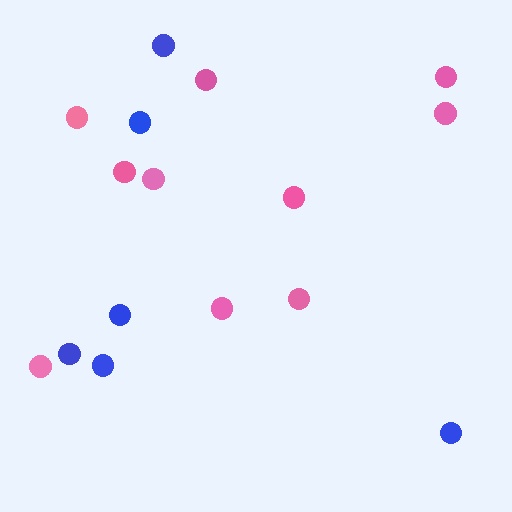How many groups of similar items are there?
There are 2 groups: one group of blue circles (6) and one group of pink circles (10).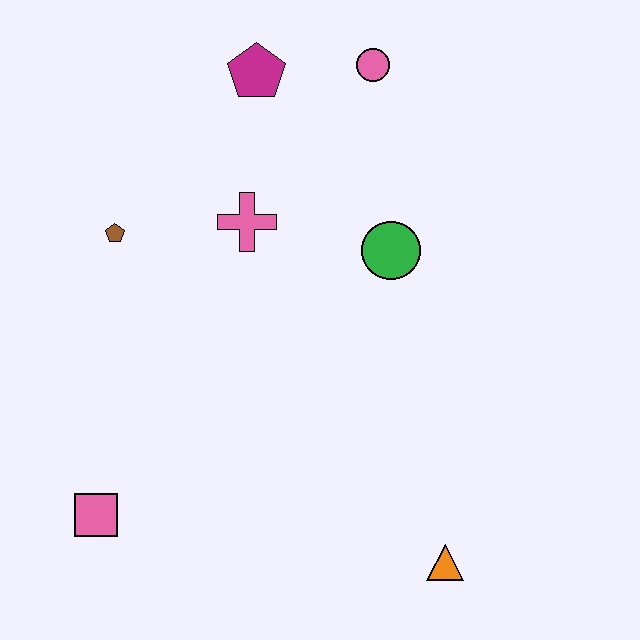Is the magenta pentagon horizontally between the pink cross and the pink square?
No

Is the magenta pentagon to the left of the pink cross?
No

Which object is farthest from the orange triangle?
The magenta pentagon is farthest from the orange triangle.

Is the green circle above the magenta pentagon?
No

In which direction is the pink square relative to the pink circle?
The pink square is below the pink circle.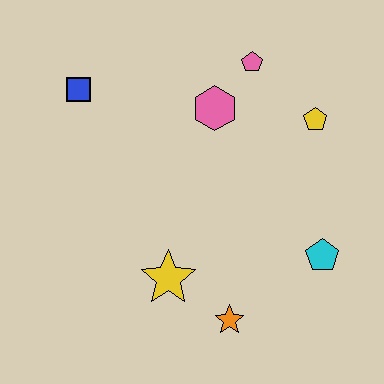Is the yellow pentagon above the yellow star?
Yes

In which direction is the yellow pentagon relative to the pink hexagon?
The yellow pentagon is to the right of the pink hexagon.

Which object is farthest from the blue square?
The cyan pentagon is farthest from the blue square.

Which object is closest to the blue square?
The pink hexagon is closest to the blue square.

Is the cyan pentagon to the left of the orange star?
No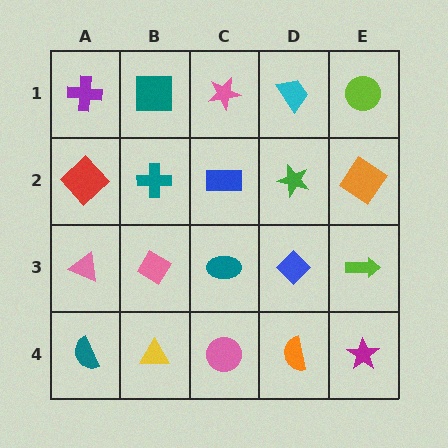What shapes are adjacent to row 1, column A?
A red diamond (row 2, column A), a teal square (row 1, column B).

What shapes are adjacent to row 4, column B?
A pink diamond (row 3, column B), a teal semicircle (row 4, column A), a pink circle (row 4, column C).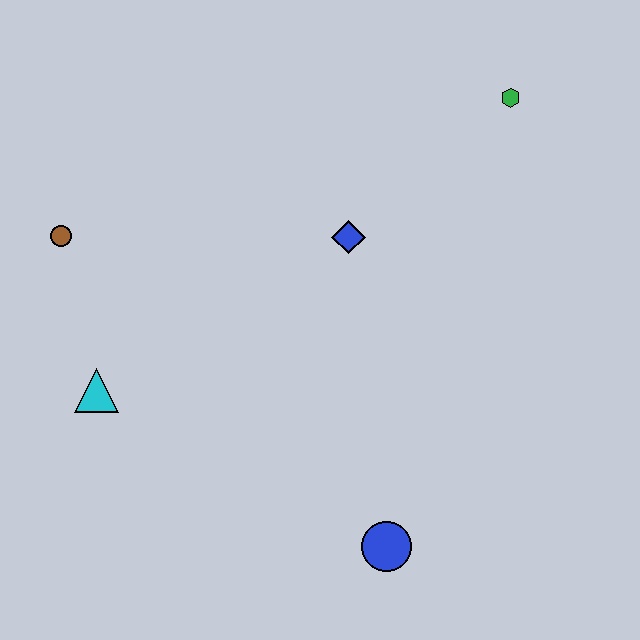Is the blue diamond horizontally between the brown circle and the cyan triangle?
No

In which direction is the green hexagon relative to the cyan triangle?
The green hexagon is to the right of the cyan triangle.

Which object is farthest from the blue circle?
The green hexagon is farthest from the blue circle.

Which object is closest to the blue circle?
The blue diamond is closest to the blue circle.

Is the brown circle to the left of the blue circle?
Yes